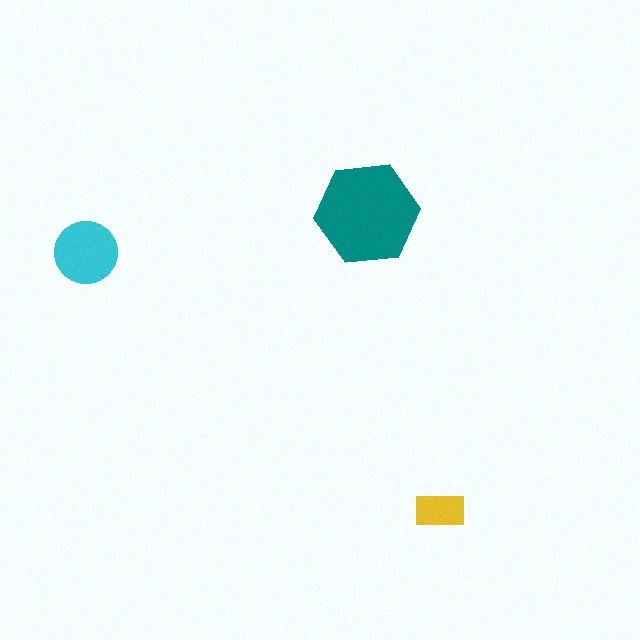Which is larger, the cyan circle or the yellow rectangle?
The cyan circle.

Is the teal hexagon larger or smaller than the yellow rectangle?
Larger.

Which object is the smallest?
The yellow rectangle.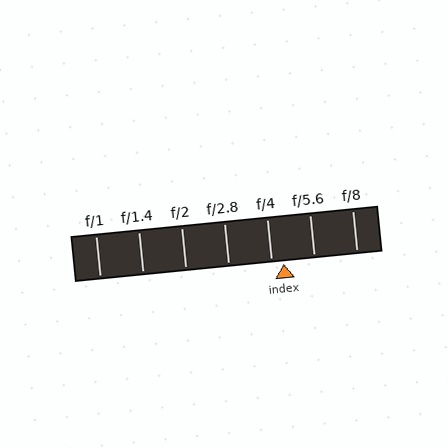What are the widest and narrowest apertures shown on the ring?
The widest aperture shown is f/1 and the narrowest is f/8.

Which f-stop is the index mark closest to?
The index mark is closest to f/4.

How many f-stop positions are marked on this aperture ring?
There are 7 f-stop positions marked.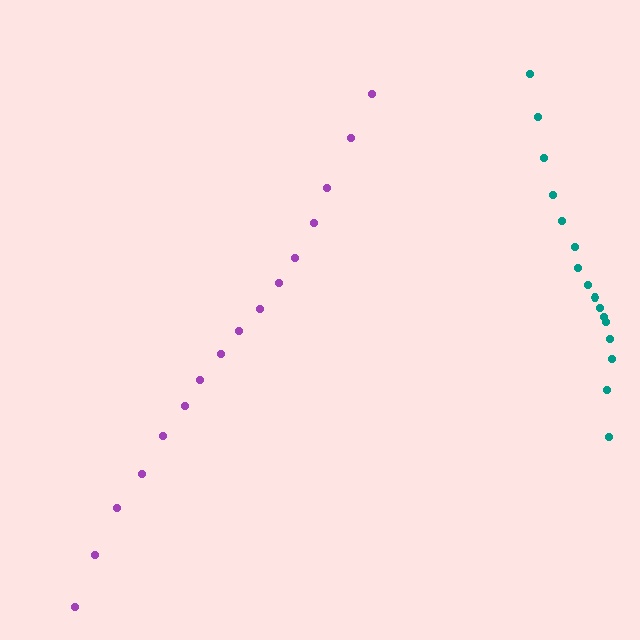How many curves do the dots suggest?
There are 2 distinct paths.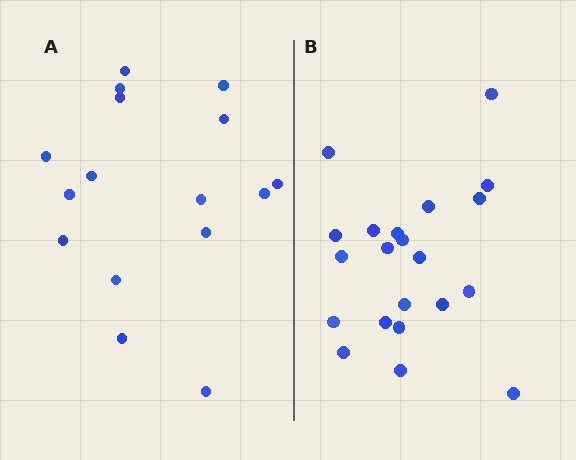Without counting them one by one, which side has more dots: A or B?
Region B (the right region) has more dots.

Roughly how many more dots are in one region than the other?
Region B has about 5 more dots than region A.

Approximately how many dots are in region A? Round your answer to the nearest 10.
About 20 dots. (The exact count is 16, which rounds to 20.)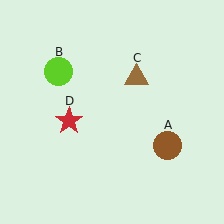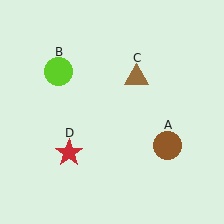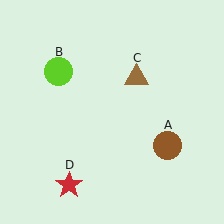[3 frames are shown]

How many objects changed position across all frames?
1 object changed position: red star (object D).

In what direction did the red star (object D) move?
The red star (object D) moved down.